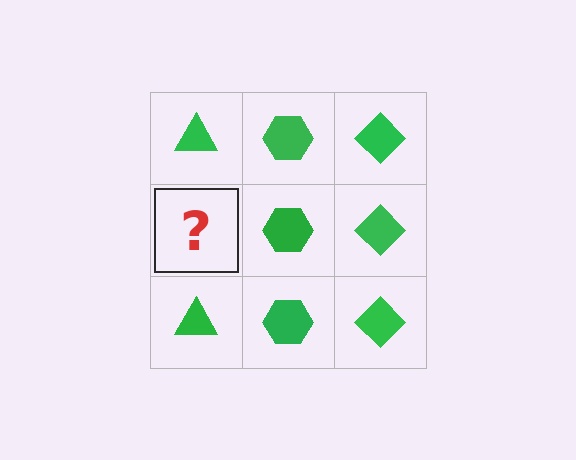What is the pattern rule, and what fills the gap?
The rule is that each column has a consistent shape. The gap should be filled with a green triangle.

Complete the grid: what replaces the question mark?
The question mark should be replaced with a green triangle.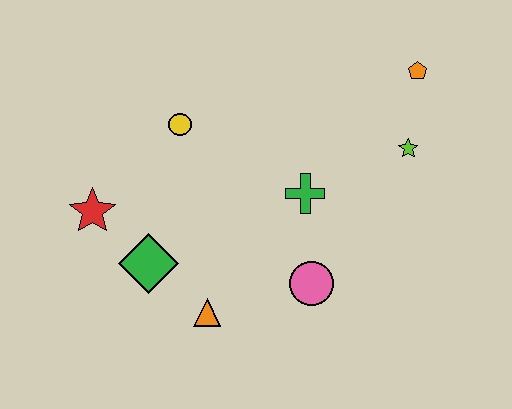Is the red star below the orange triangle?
No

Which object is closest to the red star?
The green diamond is closest to the red star.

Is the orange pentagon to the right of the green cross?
Yes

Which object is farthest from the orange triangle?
The orange pentagon is farthest from the orange triangle.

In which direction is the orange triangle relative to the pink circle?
The orange triangle is to the left of the pink circle.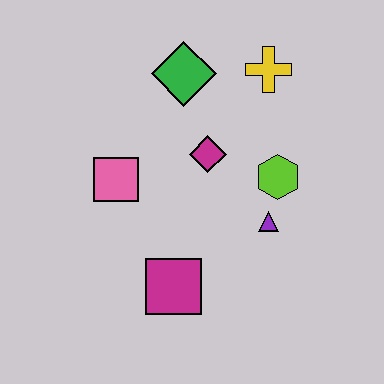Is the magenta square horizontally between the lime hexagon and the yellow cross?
No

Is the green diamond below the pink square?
No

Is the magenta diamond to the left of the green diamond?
No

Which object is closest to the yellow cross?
The green diamond is closest to the yellow cross.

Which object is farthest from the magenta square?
The yellow cross is farthest from the magenta square.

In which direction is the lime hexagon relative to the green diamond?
The lime hexagon is below the green diamond.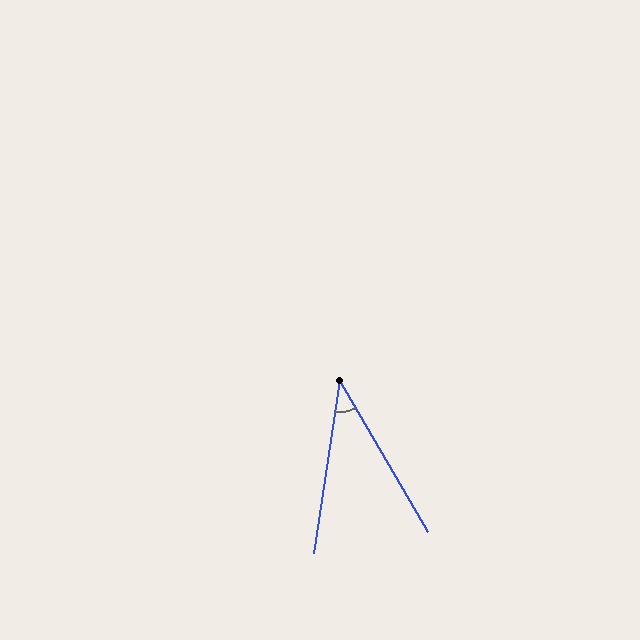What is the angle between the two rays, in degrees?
Approximately 39 degrees.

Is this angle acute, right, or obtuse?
It is acute.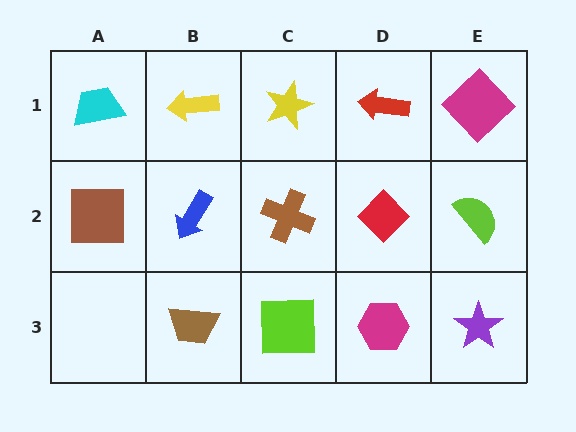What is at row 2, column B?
A blue arrow.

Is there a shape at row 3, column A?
No, that cell is empty.